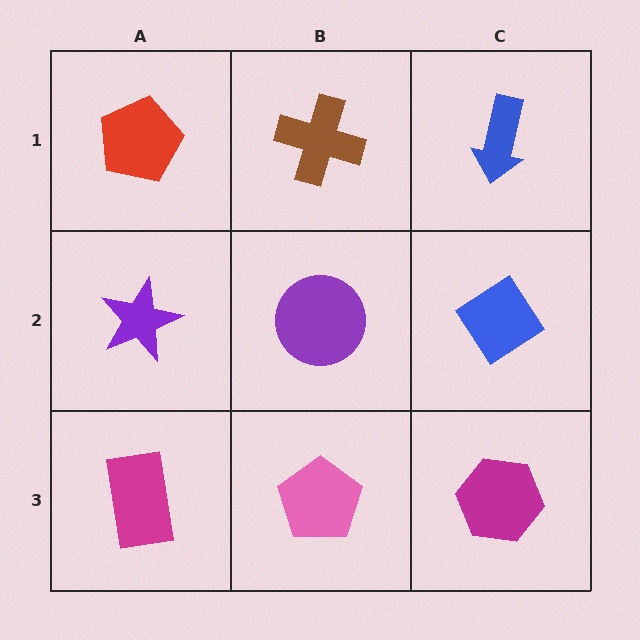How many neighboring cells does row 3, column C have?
2.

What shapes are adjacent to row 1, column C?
A blue diamond (row 2, column C), a brown cross (row 1, column B).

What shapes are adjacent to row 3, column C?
A blue diamond (row 2, column C), a pink pentagon (row 3, column B).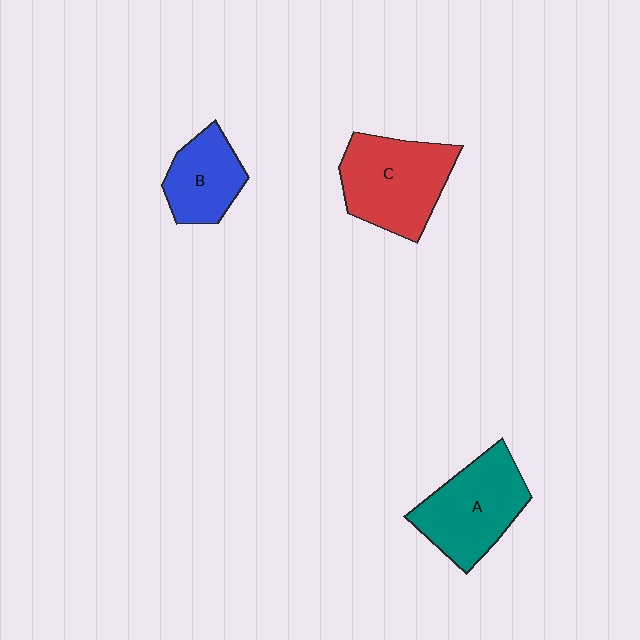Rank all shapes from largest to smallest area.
From largest to smallest: C (red), A (teal), B (blue).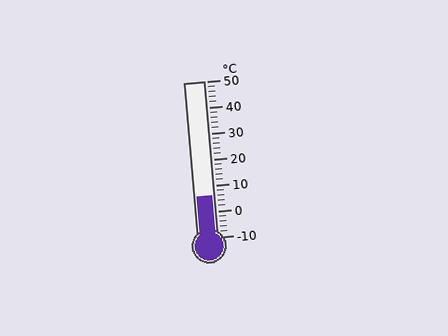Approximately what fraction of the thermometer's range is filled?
The thermometer is filled to approximately 25% of its range.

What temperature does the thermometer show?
The thermometer shows approximately 6°C.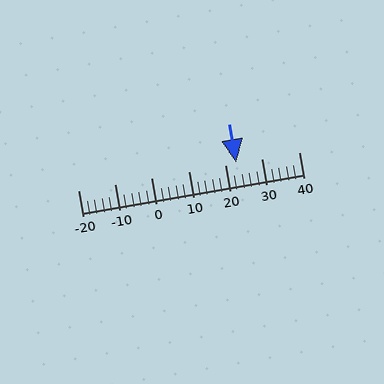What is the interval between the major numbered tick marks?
The major tick marks are spaced 10 units apart.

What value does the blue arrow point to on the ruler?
The blue arrow points to approximately 23.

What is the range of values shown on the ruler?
The ruler shows values from -20 to 40.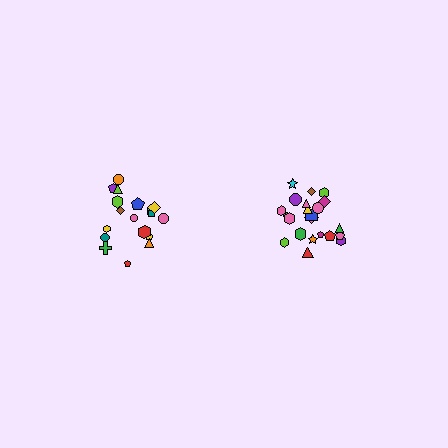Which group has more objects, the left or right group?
The right group.